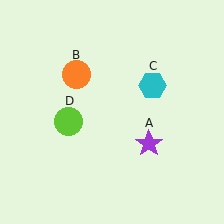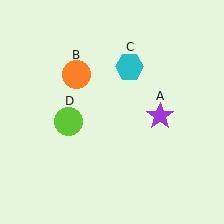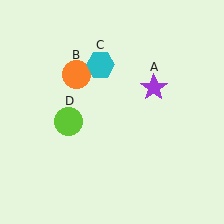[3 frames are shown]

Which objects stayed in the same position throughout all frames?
Orange circle (object B) and lime circle (object D) remained stationary.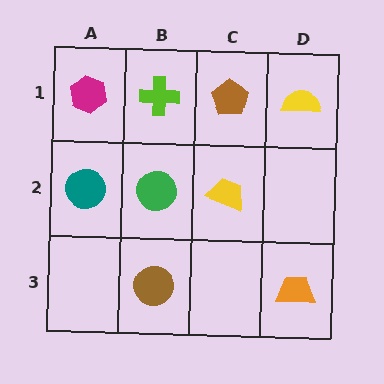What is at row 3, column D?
An orange trapezoid.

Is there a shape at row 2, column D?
No, that cell is empty.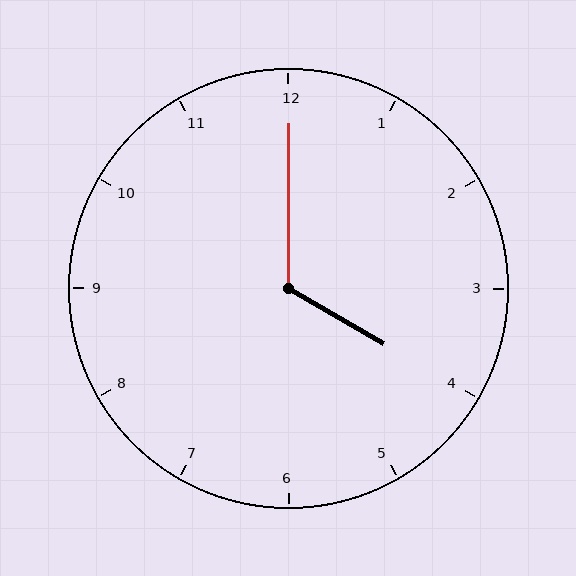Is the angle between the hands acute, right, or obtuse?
It is obtuse.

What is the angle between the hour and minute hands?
Approximately 120 degrees.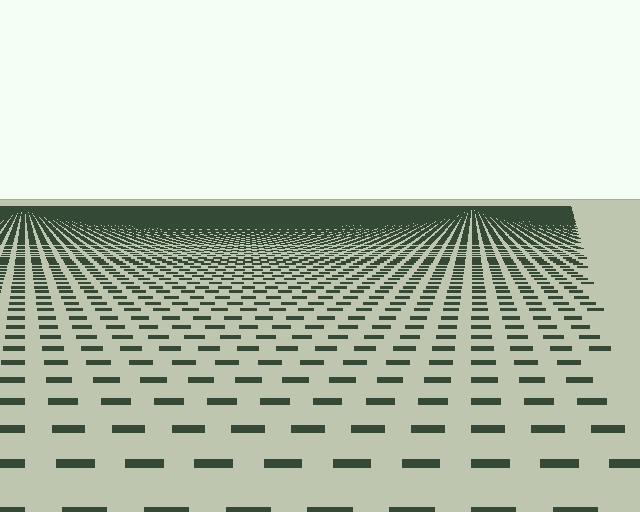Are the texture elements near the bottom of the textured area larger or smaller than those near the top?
Larger. Near the bottom, elements are closer to the viewer and appear at a bigger on-screen size.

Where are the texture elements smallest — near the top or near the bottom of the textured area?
Near the top.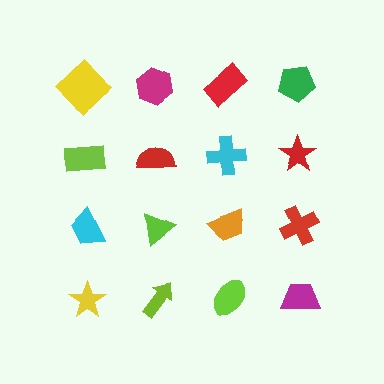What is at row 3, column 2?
A lime triangle.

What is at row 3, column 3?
An orange trapezoid.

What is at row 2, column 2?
A red semicircle.